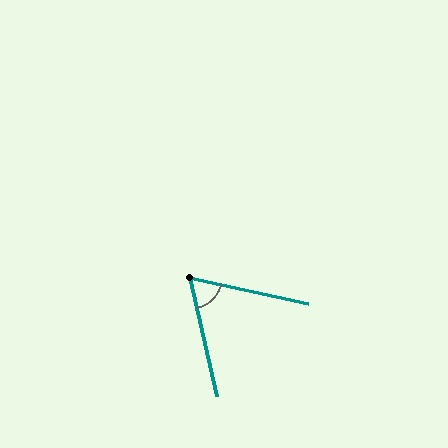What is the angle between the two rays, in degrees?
Approximately 65 degrees.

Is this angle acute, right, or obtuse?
It is acute.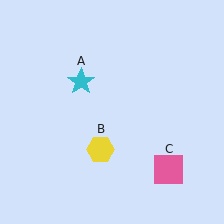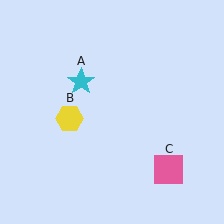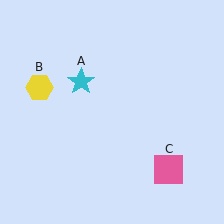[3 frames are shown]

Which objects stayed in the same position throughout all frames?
Cyan star (object A) and pink square (object C) remained stationary.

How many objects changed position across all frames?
1 object changed position: yellow hexagon (object B).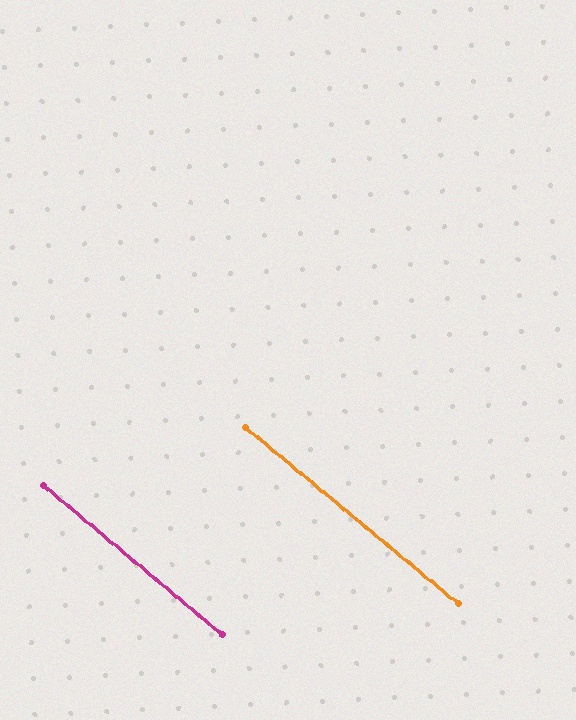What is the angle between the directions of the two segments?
Approximately 0 degrees.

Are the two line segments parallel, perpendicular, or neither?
Parallel — their directions differ by only 0.5°.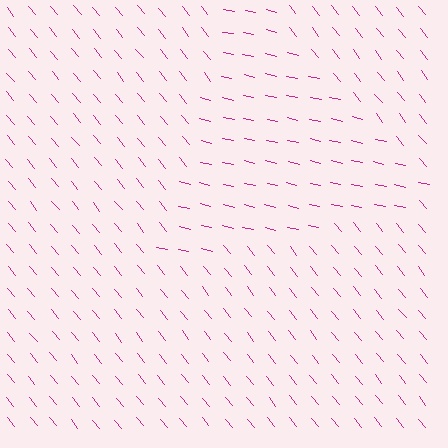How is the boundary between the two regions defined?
The boundary is defined purely by a change in line orientation (approximately 38 degrees difference). All lines are the same color and thickness.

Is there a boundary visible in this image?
Yes, there is a texture boundary formed by a change in line orientation.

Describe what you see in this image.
The image is filled with small magenta line segments. A triangle region in the image has lines oriented differently from the surrounding lines, creating a visible texture boundary.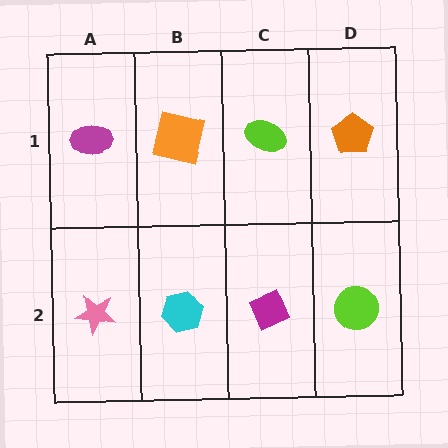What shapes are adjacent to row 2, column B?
An orange square (row 1, column B), a pink star (row 2, column A), a magenta diamond (row 2, column C).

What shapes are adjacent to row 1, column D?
A lime circle (row 2, column D), a lime ellipse (row 1, column C).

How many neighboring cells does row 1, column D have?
2.